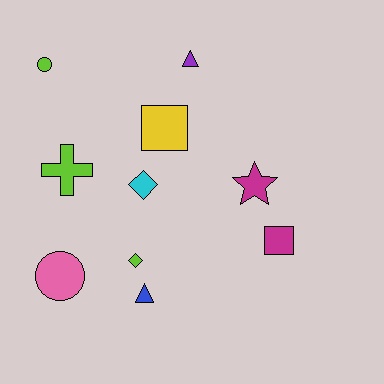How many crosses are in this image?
There is 1 cross.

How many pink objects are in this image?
There is 1 pink object.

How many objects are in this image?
There are 10 objects.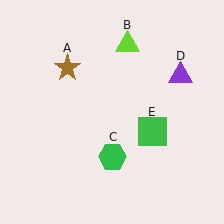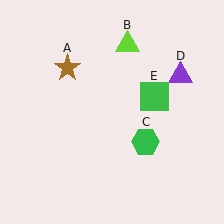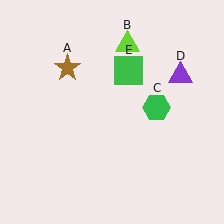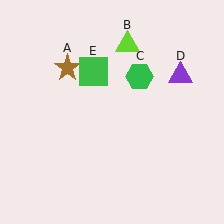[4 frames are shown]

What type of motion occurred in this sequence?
The green hexagon (object C), green square (object E) rotated counterclockwise around the center of the scene.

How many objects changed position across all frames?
2 objects changed position: green hexagon (object C), green square (object E).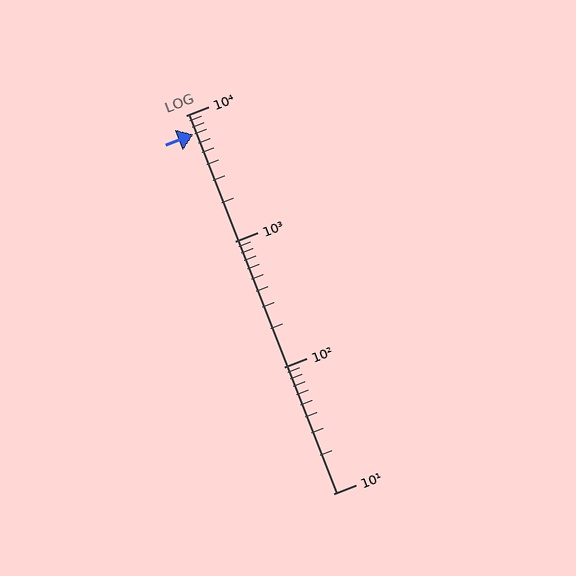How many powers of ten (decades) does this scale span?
The scale spans 3 decades, from 10 to 10000.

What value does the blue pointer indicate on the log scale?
The pointer indicates approximately 7000.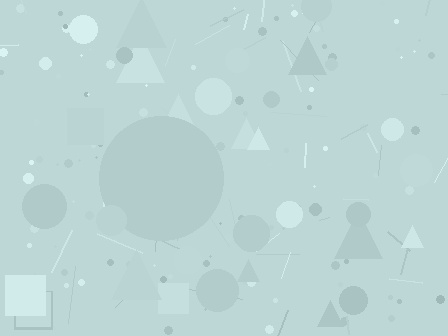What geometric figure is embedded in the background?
A circle is embedded in the background.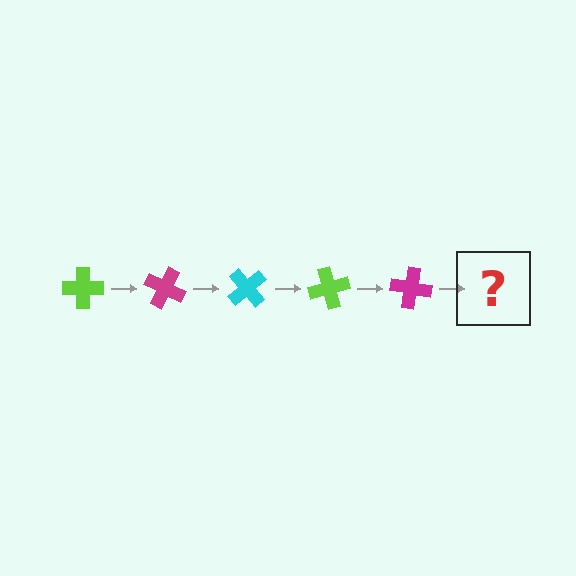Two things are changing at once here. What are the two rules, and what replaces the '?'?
The two rules are that it rotates 25 degrees each step and the color cycles through lime, magenta, and cyan. The '?' should be a cyan cross, rotated 125 degrees from the start.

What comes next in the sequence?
The next element should be a cyan cross, rotated 125 degrees from the start.